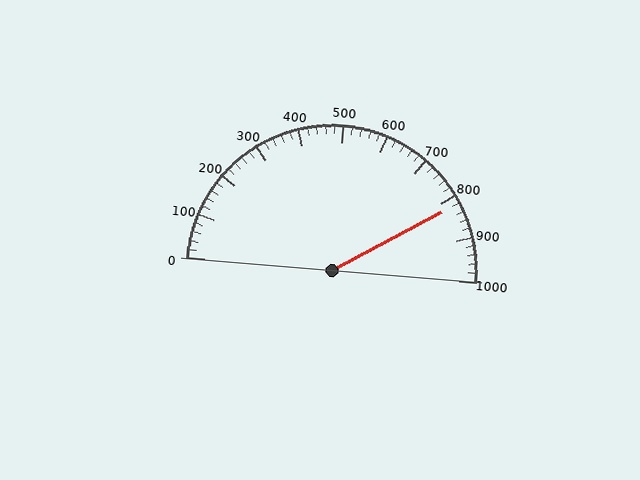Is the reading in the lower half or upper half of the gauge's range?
The reading is in the upper half of the range (0 to 1000).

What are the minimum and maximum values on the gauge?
The gauge ranges from 0 to 1000.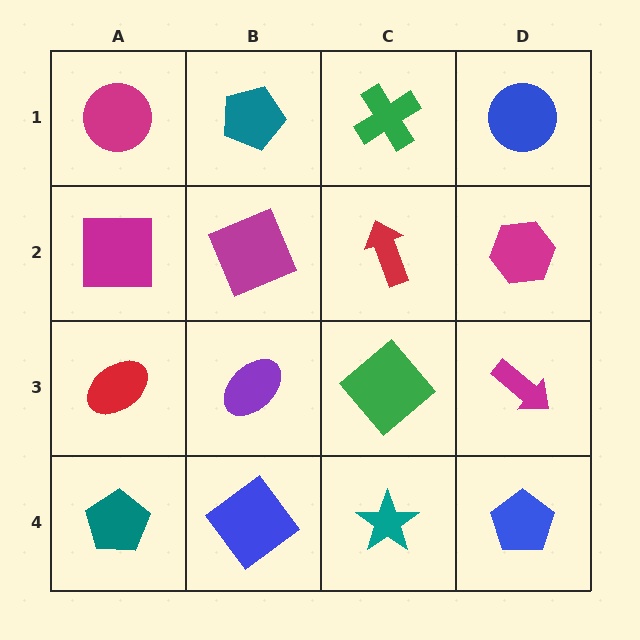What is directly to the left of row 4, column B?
A teal pentagon.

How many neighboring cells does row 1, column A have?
2.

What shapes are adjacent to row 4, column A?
A red ellipse (row 3, column A), a blue diamond (row 4, column B).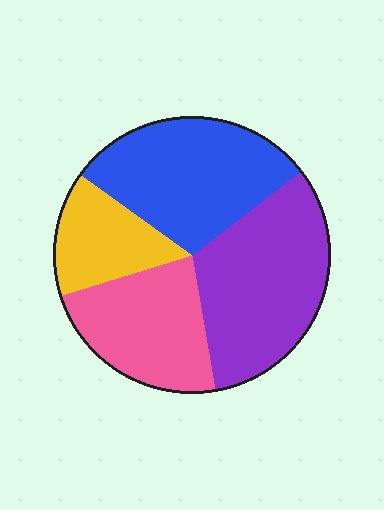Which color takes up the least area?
Yellow, at roughly 15%.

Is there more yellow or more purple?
Purple.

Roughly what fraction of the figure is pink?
Pink covers around 25% of the figure.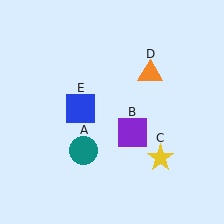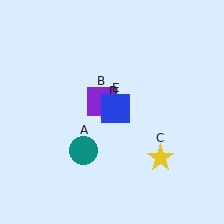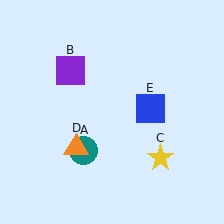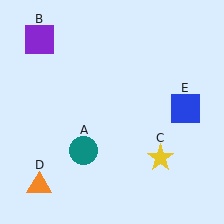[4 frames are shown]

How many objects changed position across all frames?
3 objects changed position: purple square (object B), orange triangle (object D), blue square (object E).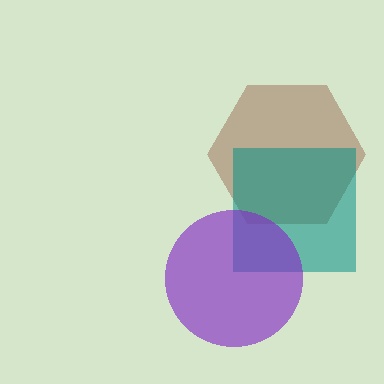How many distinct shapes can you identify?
There are 3 distinct shapes: a brown hexagon, a teal square, a purple circle.